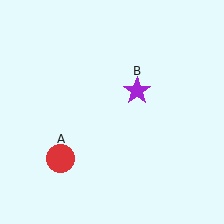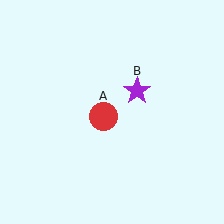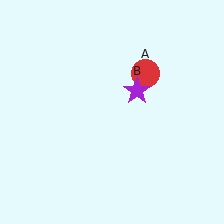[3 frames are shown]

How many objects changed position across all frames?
1 object changed position: red circle (object A).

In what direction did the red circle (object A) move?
The red circle (object A) moved up and to the right.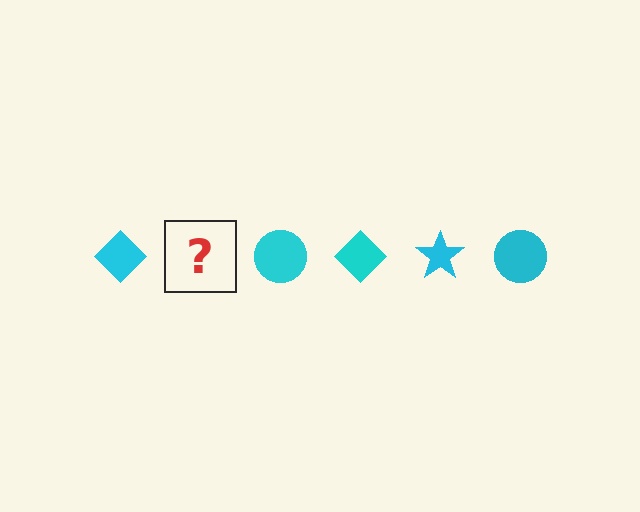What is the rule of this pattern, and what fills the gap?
The rule is that the pattern cycles through diamond, star, circle shapes in cyan. The gap should be filled with a cyan star.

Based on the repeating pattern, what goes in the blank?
The blank should be a cyan star.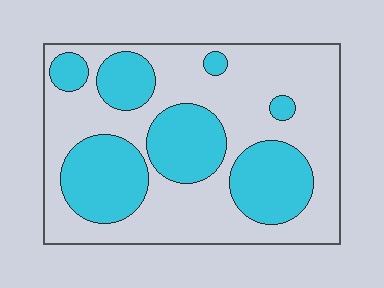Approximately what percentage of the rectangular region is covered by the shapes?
Approximately 35%.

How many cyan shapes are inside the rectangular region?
7.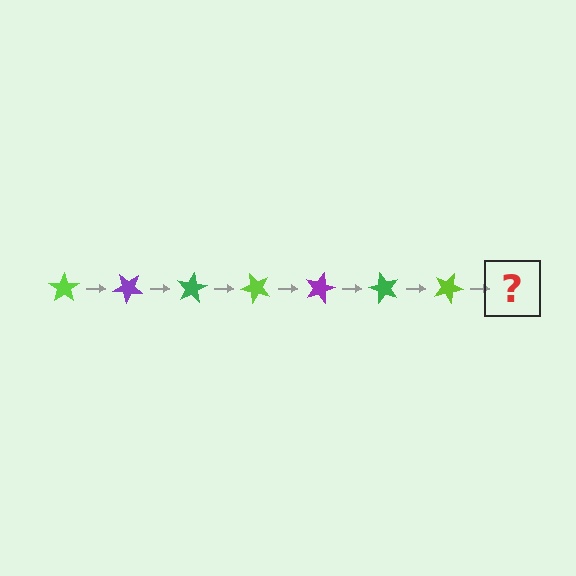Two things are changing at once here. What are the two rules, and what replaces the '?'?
The two rules are that it rotates 40 degrees each step and the color cycles through lime, purple, and green. The '?' should be a purple star, rotated 280 degrees from the start.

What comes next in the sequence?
The next element should be a purple star, rotated 280 degrees from the start.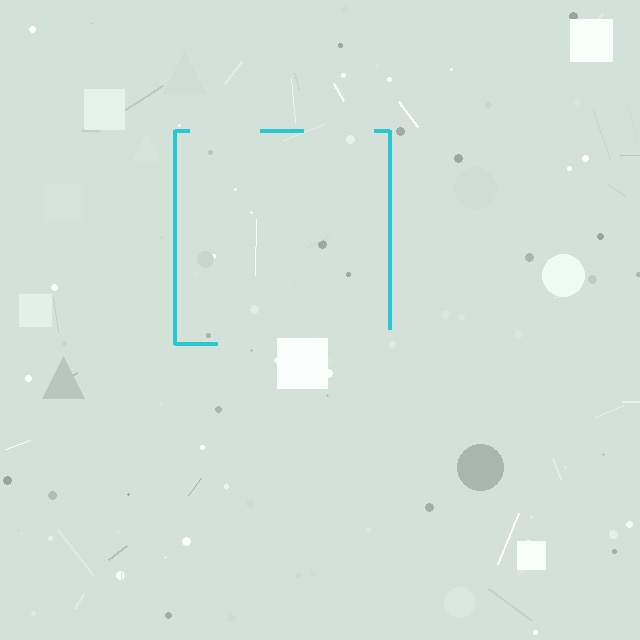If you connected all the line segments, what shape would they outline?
They would outline a square.